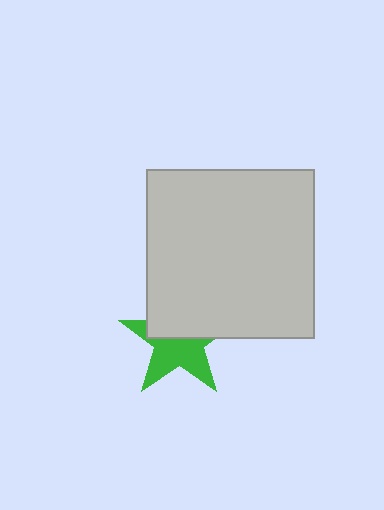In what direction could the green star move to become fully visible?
The green star could move down. That would shift it out from behind the light gray square entirely.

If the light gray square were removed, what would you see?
You would see the complete green star.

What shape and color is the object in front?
The object in front is a light gray square.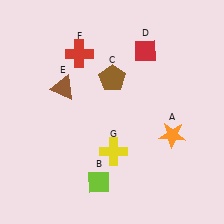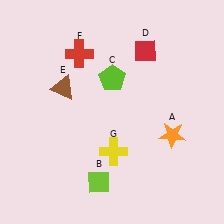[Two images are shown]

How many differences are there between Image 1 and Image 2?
There is 1 difference between the two images.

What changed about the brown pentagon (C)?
In Image 1, C is brown. In Image 2, it changed to lime.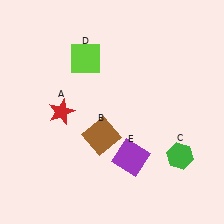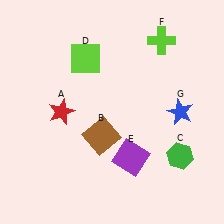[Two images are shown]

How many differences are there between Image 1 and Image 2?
There are 2 differences between the two images.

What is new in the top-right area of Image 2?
A lime cross (F) was added in the top-right area of Image 2.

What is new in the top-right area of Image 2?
A blue star (G) was added in the top-right area of Image 2.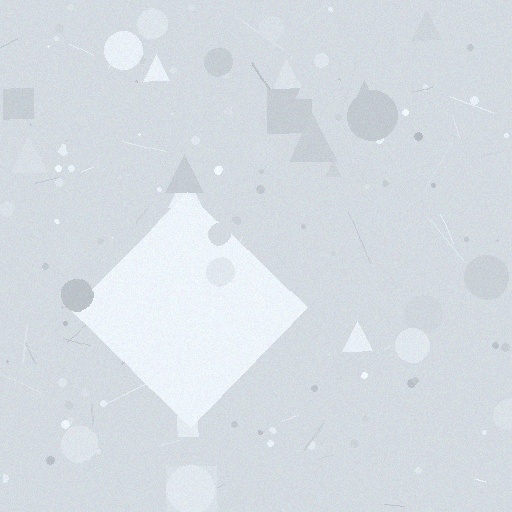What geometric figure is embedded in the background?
A diamond is embedded in the background.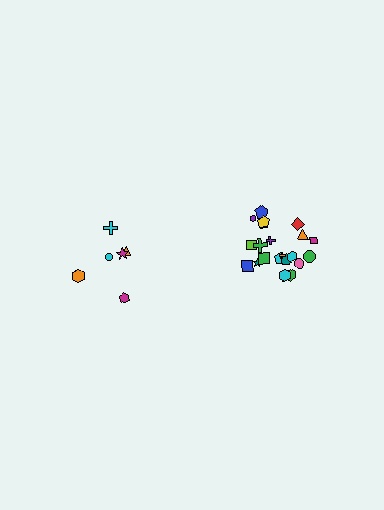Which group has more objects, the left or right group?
The right group.